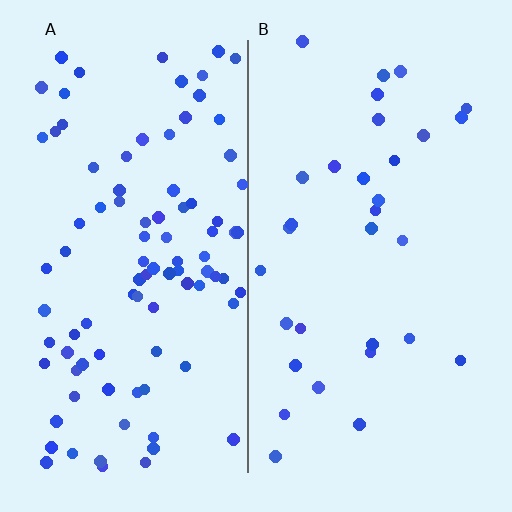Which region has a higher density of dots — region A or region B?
A (the left).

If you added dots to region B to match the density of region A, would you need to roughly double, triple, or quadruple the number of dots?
Approximately triple.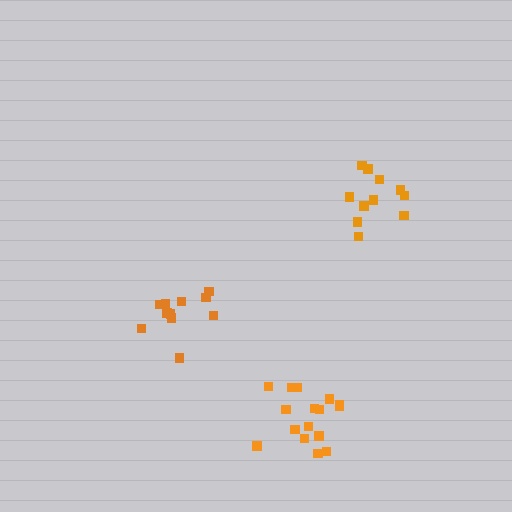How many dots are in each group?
Group 1: 16 dots, Group 2: 11 dots, Group 3: 11 dots (38 total).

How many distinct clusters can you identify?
There are 3 distinct clusters.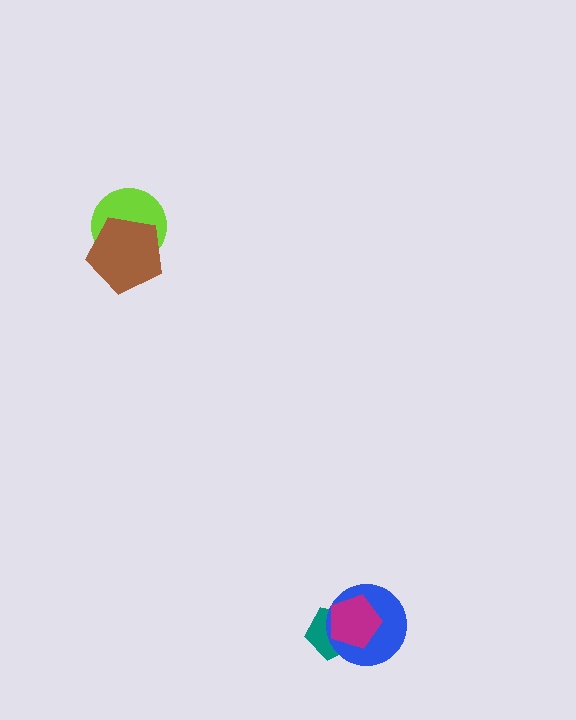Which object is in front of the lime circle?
The brown pentagon is in front of the lime circle.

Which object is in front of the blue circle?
The magenta pentagon is in front of the blue circle.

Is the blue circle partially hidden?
Yes, it is partially covered by another shape.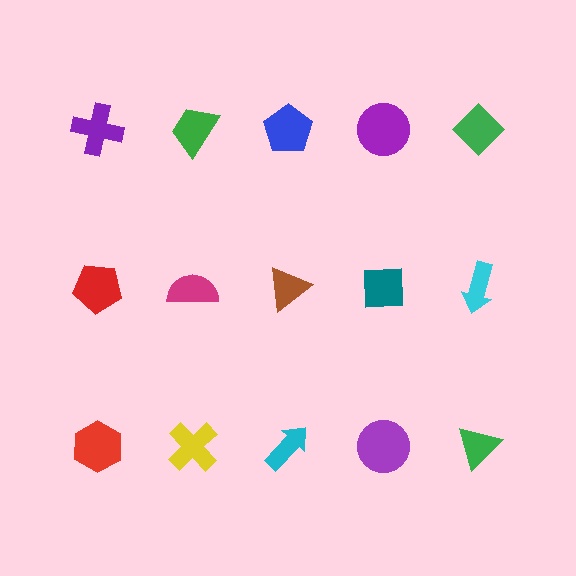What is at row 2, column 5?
A cyan arrow.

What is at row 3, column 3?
A cyan arrow.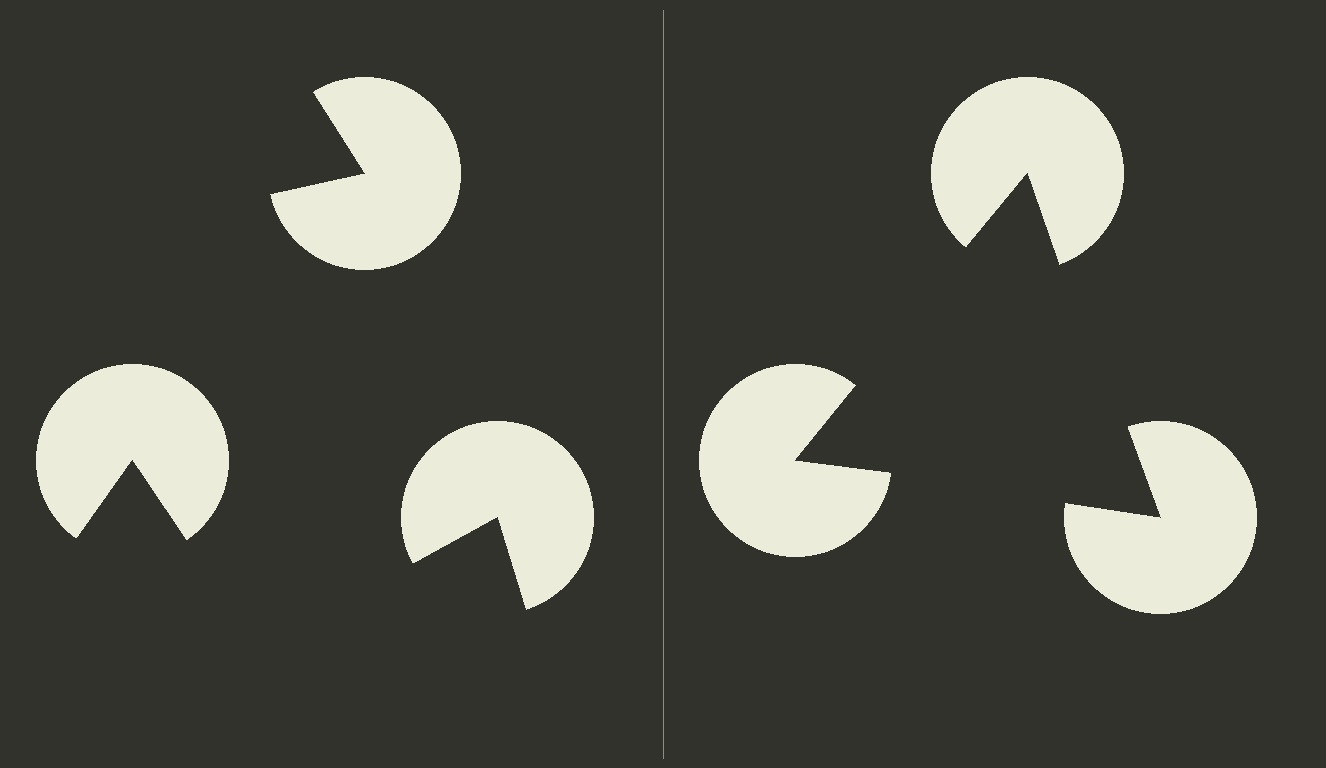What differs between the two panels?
The pac-man discs are positioned identically on both sides; only the wedge orientations differ. On the right they align to a triangle; on the left they are misaligned.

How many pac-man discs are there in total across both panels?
6 — 3 on each side.